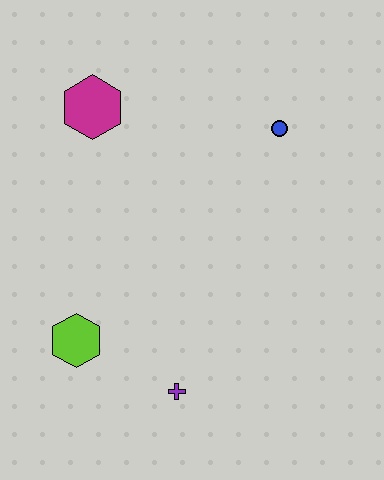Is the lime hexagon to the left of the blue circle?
Yes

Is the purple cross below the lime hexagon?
Yes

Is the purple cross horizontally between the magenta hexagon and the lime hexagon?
No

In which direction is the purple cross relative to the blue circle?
The purple cross is below the blue circle.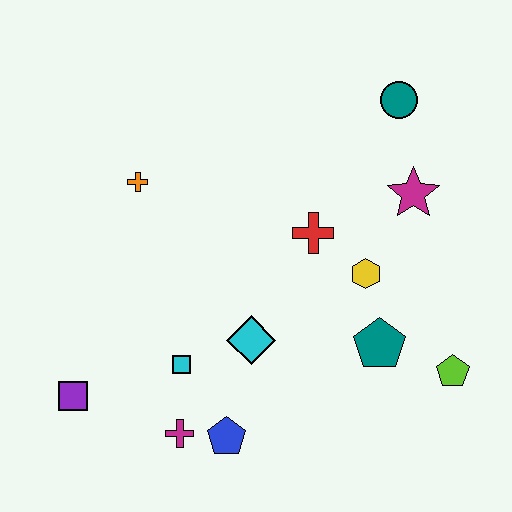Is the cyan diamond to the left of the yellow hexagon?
Yes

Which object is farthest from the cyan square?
The teal circle is farthest from the cyan square.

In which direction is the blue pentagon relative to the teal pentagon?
The blue pentagon is to the left of the teal pentagon.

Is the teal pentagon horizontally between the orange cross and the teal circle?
Yes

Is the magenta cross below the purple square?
Yes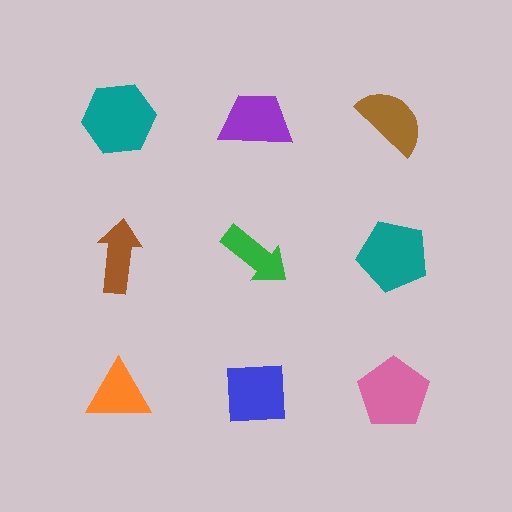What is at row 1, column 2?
A purple trapezoid.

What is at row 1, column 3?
A brown semicircle.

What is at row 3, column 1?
An orange triangle.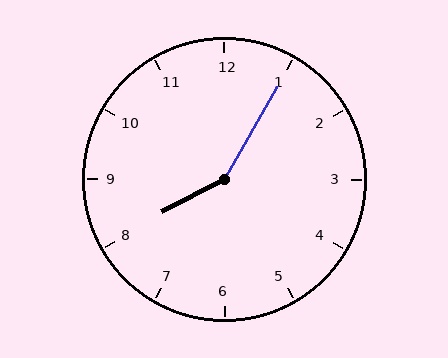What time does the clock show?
8:05.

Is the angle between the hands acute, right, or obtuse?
It is obtuse.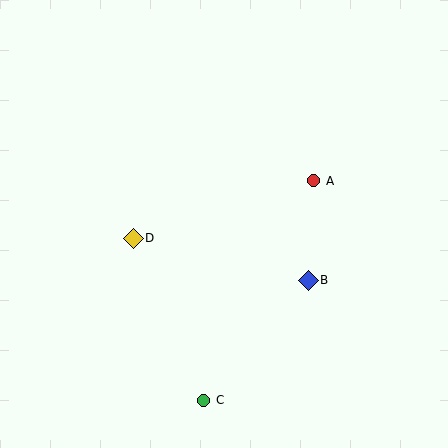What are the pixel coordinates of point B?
Point B is at (308, 280).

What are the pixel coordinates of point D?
Point D is at (133, 238).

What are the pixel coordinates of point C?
Point C is at (204, 400).